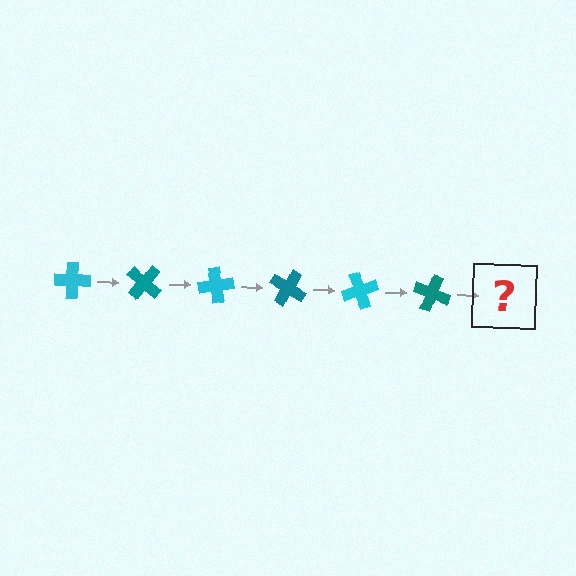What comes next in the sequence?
The next element should be a cyan cross, rotated 240 degrees from the start.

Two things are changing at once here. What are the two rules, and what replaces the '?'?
The two rules are that it rotates 40 degrees each step and the color cycles through cyan and teal. The '?' should be a cyan cross, rotated 240 degrees from the start.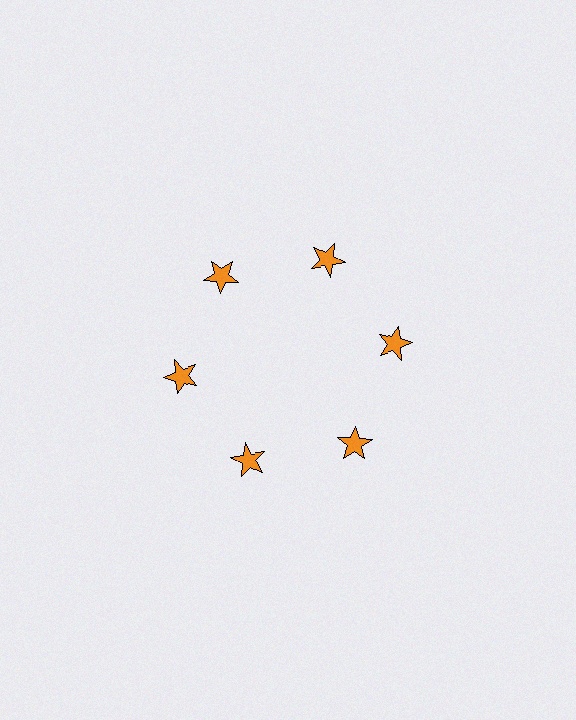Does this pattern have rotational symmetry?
Yes, this pattern has 6-fold rotational symmetry. It looks the same after rotating 60 degrees around the center.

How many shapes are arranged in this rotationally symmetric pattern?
There are 6 shapes, arranged in 6 groups of 1.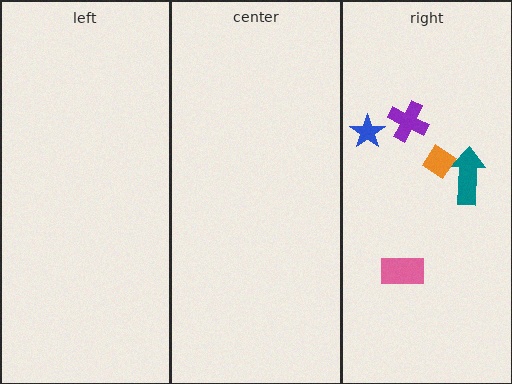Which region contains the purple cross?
The right region.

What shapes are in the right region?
The teal arrow, the pink rectangle, the purple cross, the orange diamond, the blue star.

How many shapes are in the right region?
5.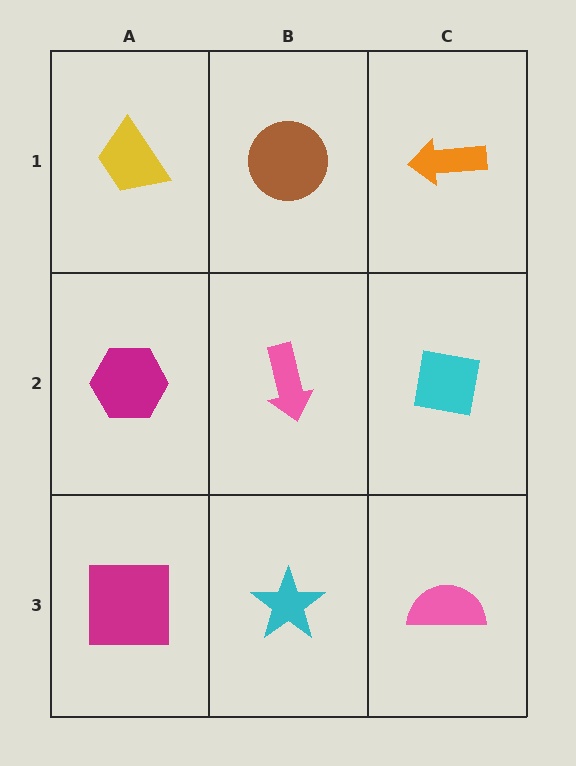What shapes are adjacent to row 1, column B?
A pink arrow (row 2, column B), a yellow trapezoid (row 1, column A), an orange arrow (row 1, column C).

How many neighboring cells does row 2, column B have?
4.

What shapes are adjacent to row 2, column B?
A brown circle (row 1, column B), a cyan star (row 3, column B), a magenta hexagon (row 2, column A), a cyan square (row 2, column C).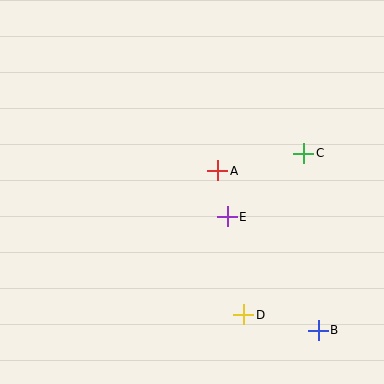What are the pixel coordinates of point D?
Point D is at (244, 315).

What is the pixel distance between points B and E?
The distance between B and E is 146 pixels.